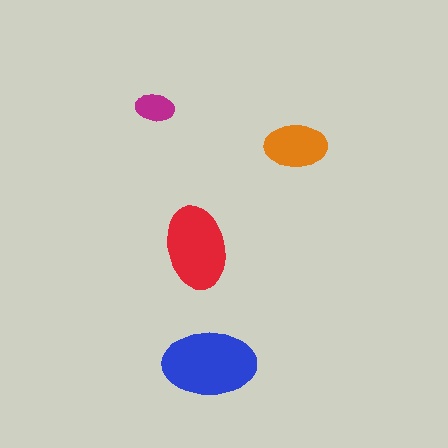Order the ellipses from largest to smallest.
the blue one, the red one, the orange one, the magenta one.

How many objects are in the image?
There are 4 objects in the image.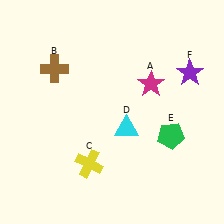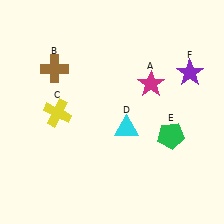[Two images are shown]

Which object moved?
The yellow cross (C) moved up.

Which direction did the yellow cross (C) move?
The yellow cross (C) moved up.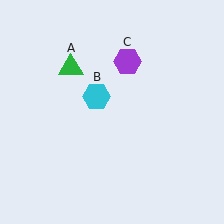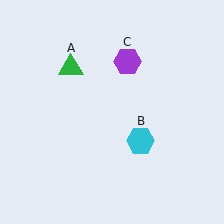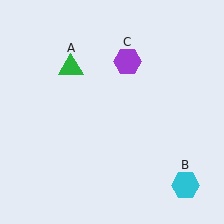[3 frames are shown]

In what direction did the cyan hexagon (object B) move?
The cyan hexagon (object B) moved down and to the right.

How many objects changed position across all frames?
1 object changed position: cyan hexagon (object B).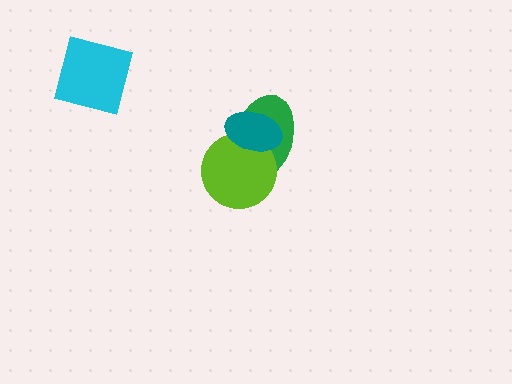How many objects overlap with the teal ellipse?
2 objects overlap with the teal ellipse.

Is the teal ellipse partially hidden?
No, no other shape covers it.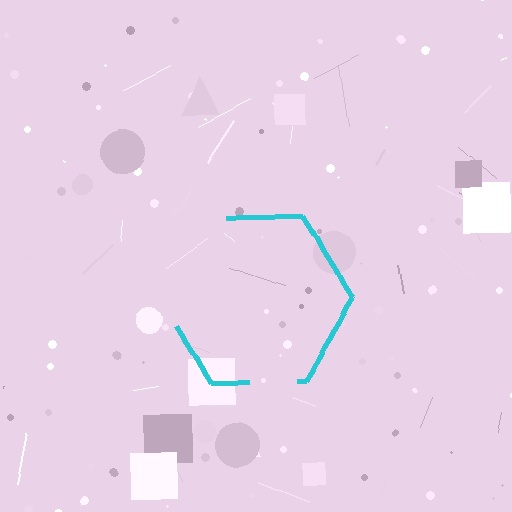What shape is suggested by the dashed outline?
The dashed outline suggests a hexagon.